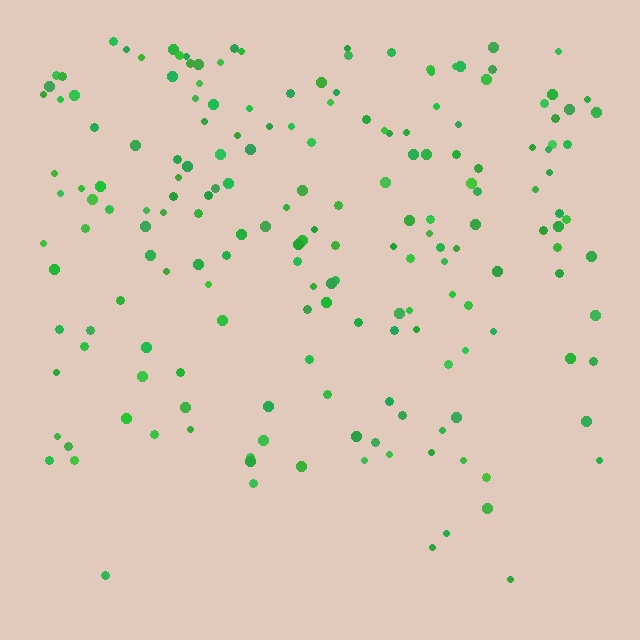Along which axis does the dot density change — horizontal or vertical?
Vertical.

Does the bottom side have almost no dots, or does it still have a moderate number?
Still a moderate number, just noticeably fewer than the top.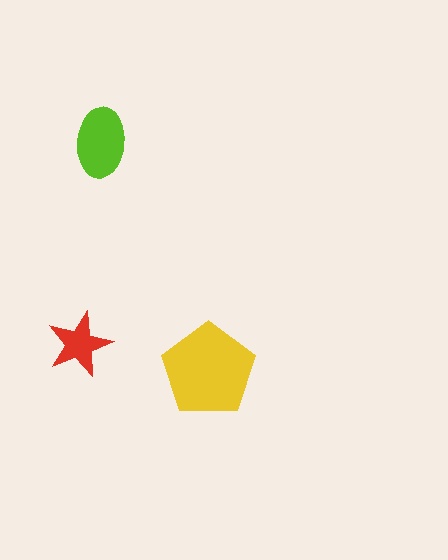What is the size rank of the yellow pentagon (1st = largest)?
1st.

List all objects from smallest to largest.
The red star, the lime ellipse, the yellow pentagon.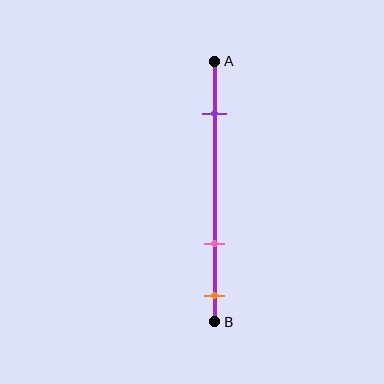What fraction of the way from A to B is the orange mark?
The orange mark is approximately 90% (0.9) of the way from A to B.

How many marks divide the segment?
There are 3 marks dividing the segment.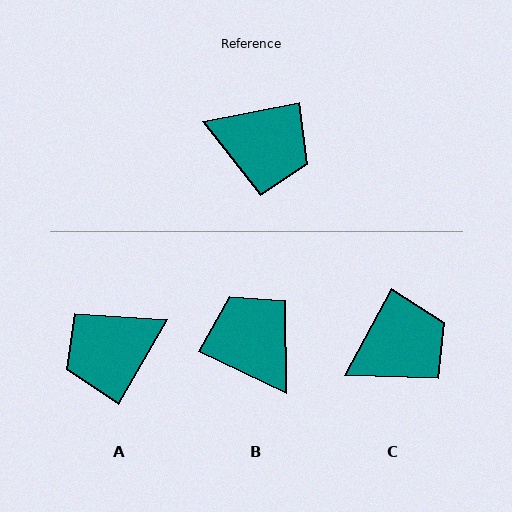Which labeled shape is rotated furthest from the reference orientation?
B, about 143 degrees away.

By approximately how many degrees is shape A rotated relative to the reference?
Approximately 132 degrees clockwise.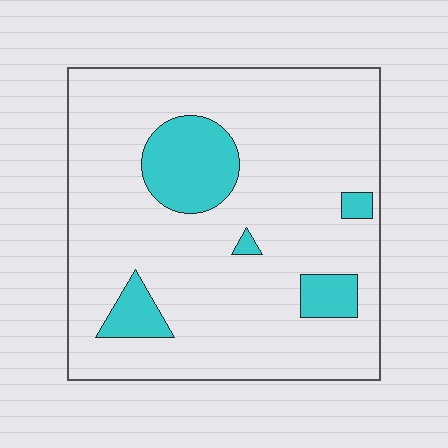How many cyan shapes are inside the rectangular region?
5.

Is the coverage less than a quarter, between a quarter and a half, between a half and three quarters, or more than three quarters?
Less than a quarter.